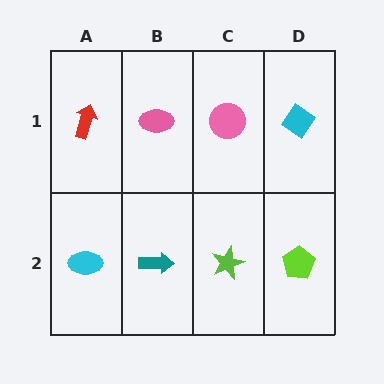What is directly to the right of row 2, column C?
A lime pentagon.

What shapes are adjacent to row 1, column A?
A cyan ellipse (row 2, column A), a pink ellipse (row 1, column B).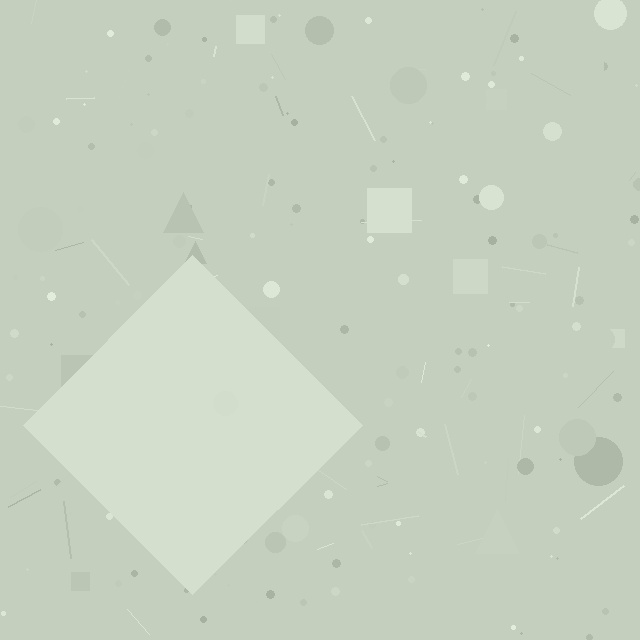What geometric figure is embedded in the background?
A diamond is embedded in the background.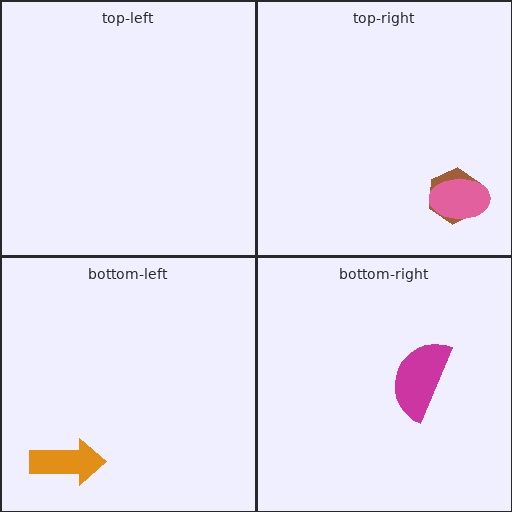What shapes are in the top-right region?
The brown hexagon, the pink ellipse.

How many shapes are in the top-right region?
2.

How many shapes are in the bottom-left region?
1.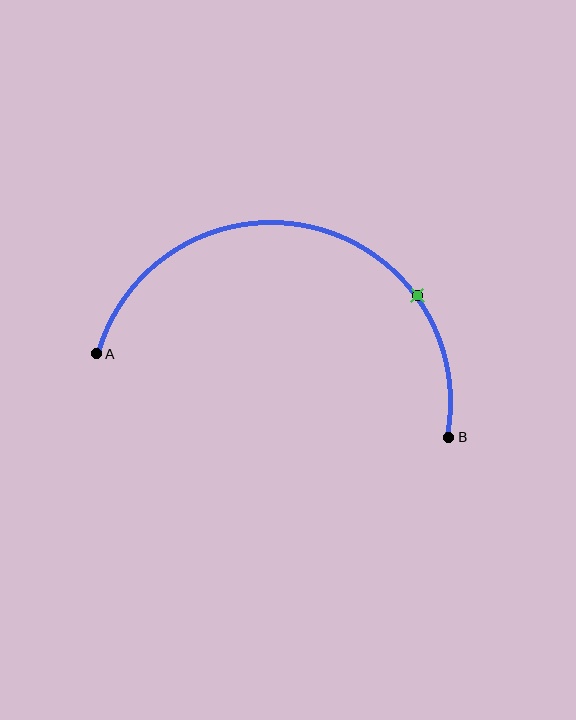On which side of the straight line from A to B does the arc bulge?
The arc bulges above the straight line connecting A and B.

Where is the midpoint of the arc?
The arc midpoint is the point on the curve farthest from the straight line joining A and B. It sits above that line.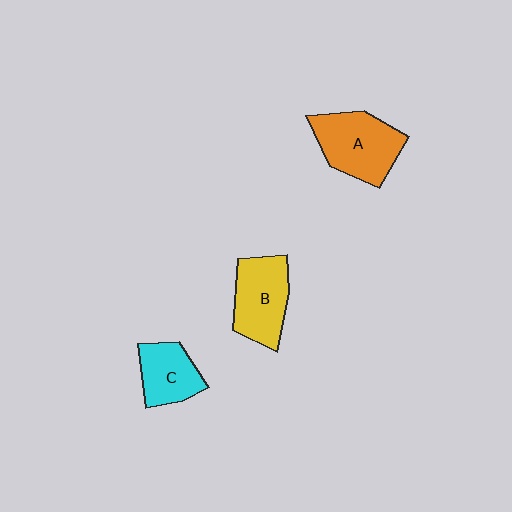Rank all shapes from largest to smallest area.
From largest to smallest: A (orange), B (yellow), C (cyan).